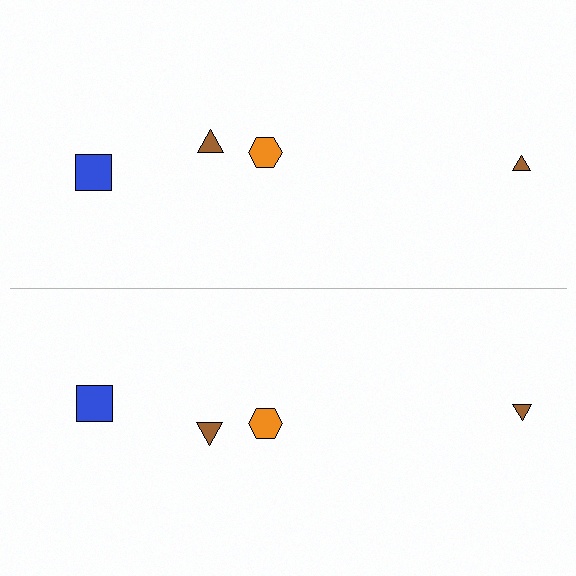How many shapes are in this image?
There are 8 shapes in this image.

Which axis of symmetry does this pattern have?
The pattern has a horizontal axis of symmetry running through the center of the image.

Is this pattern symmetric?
Yes, this pattern has bilateral (reflection) symmetry.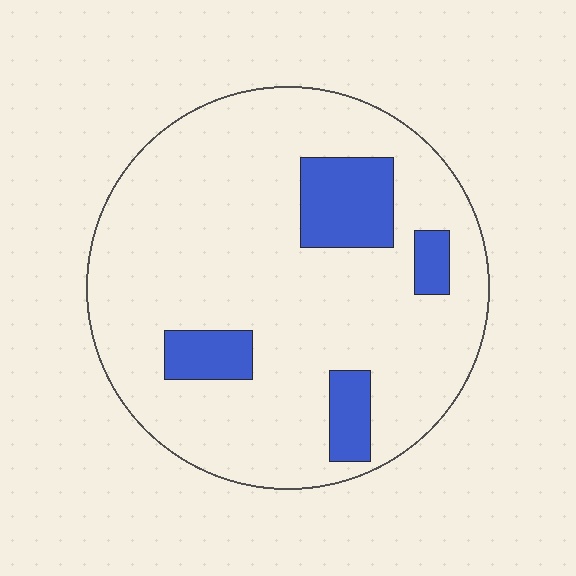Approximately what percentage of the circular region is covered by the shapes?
Approximately 15%.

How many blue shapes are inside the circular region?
4.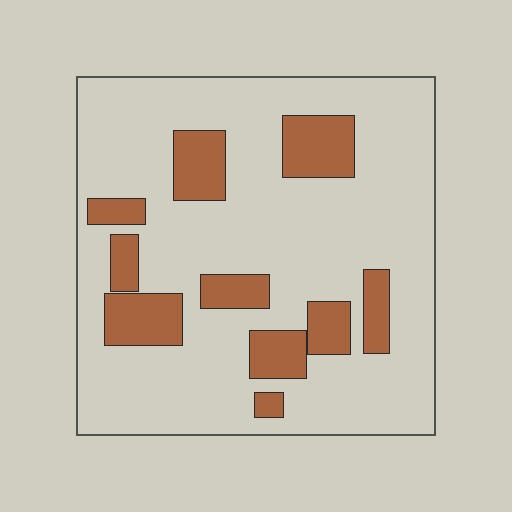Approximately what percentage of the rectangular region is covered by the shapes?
Approximately 20%.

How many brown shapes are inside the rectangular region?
10.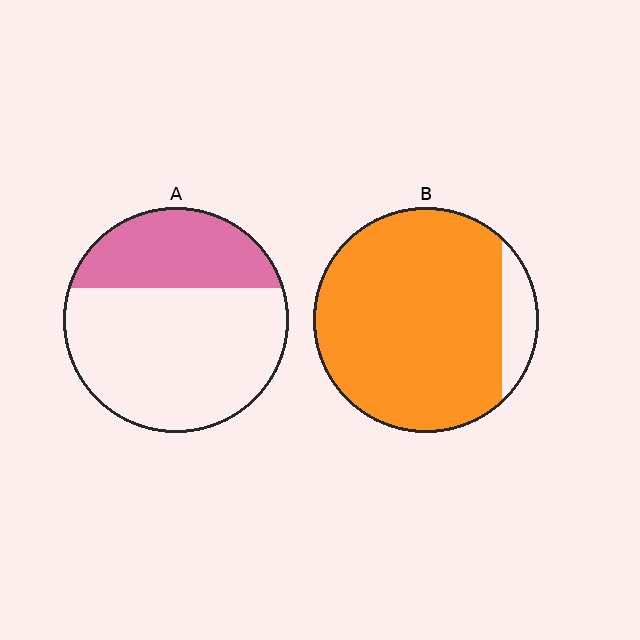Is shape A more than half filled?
No.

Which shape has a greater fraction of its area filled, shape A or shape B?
Shape B.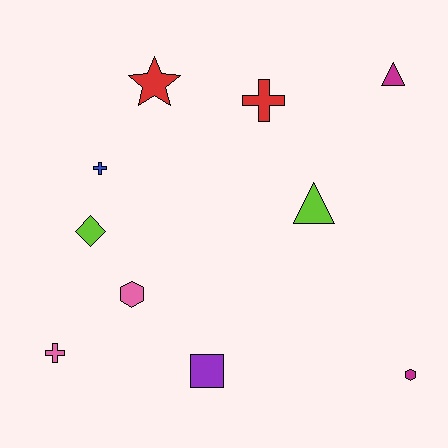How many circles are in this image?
There are no circles.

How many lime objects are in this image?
There are 2 lime objects.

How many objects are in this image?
There are 10 objects.